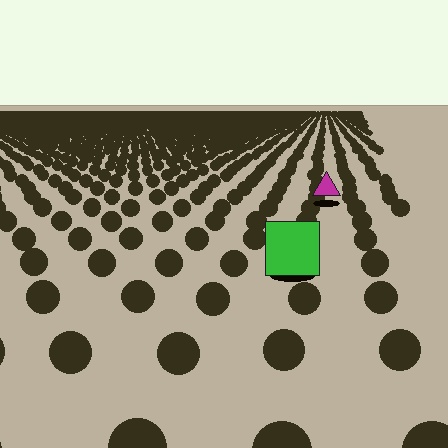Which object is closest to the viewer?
The green square is closest. The texture marks near it are larger and more spread out.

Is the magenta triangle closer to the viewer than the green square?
No. The green square is closer — you can tell from the texture gradient: the ground texture is coarser near it.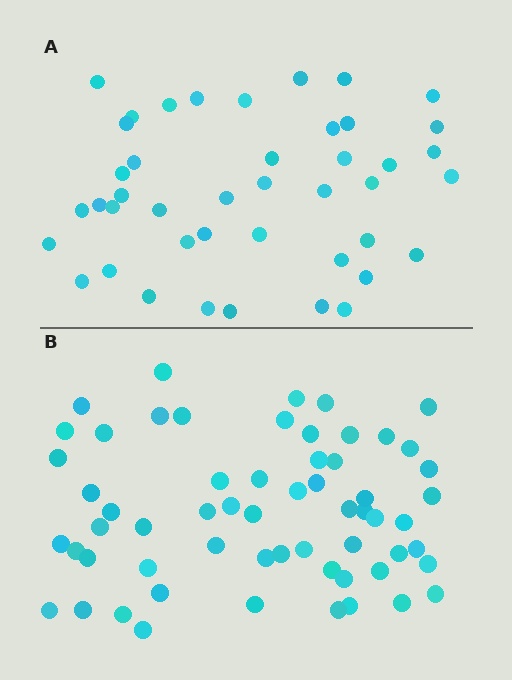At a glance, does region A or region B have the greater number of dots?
Region B (the bottom region) has more dots.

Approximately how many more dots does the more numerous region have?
Region B has approximately 15 more dots than region A.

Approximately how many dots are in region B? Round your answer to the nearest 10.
About 60 dots.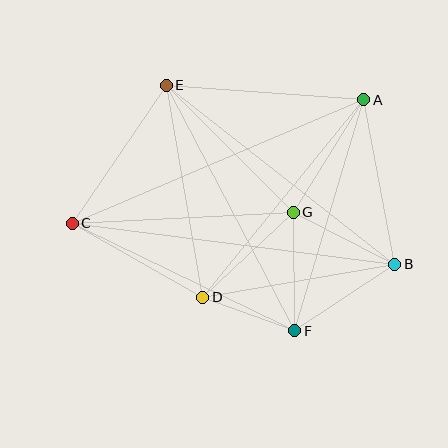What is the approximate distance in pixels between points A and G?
The distance between A and G is approximately 133 pixels.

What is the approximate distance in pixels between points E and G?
The distance between E and G is approximately 179 pixels.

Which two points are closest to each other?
Points D and F are closest to each other.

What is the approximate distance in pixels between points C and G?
The distance between C and G is approximately 221 pixels.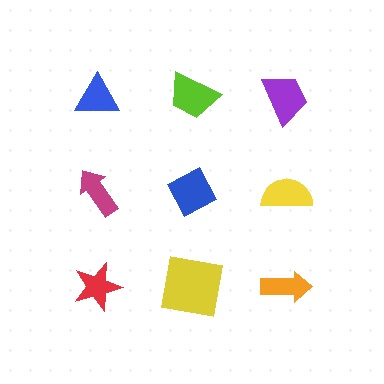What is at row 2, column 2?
A blue diamond.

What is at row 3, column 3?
An orange arrow.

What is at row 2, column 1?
A magenta arrow.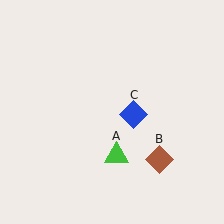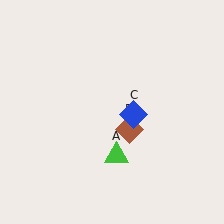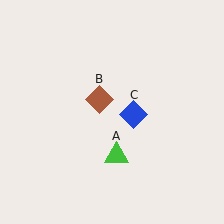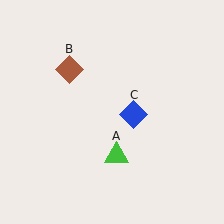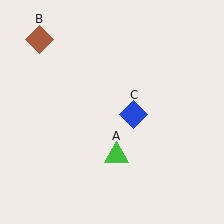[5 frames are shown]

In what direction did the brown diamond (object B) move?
The brown diamond (object B) moved up and to the left.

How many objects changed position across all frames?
1 object changed position: brown diamond (object B).